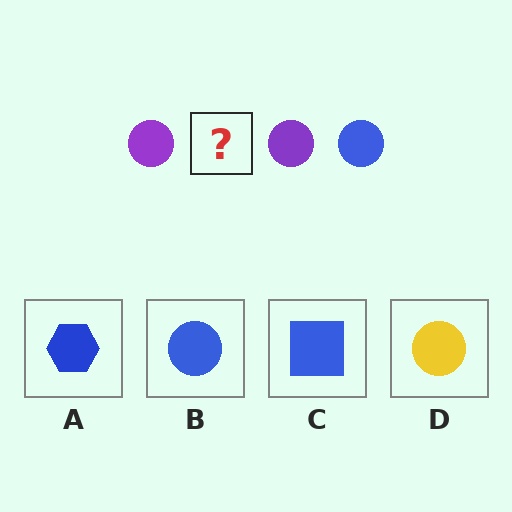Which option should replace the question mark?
Option B.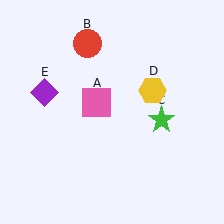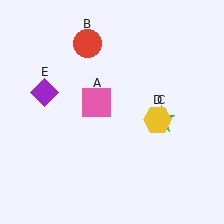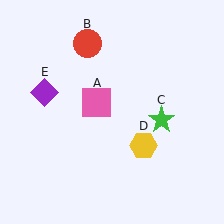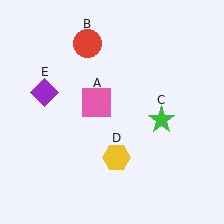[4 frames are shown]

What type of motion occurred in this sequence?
The yellow hexagon (object D) rotated clockwise around the center of the scene.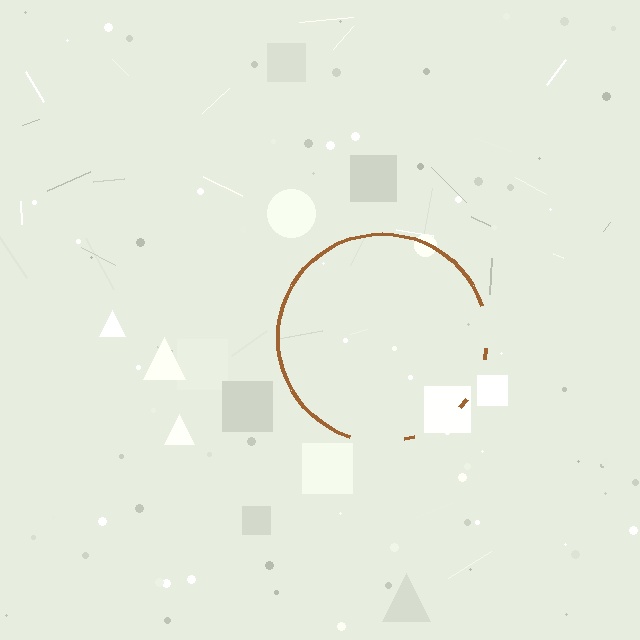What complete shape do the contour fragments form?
The contour fragments form a circle.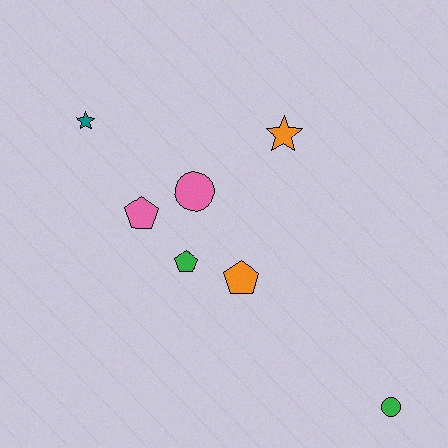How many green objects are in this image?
There are 2 green objects.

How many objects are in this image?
There are 7 objects.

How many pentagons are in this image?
There are 3 pentagons.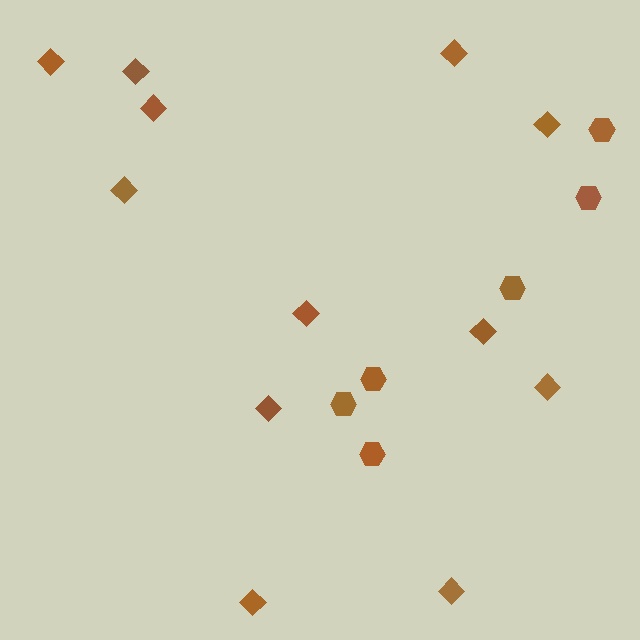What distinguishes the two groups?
There are 2 groups: one group of diamonds (12) and one group of hexagons (6).